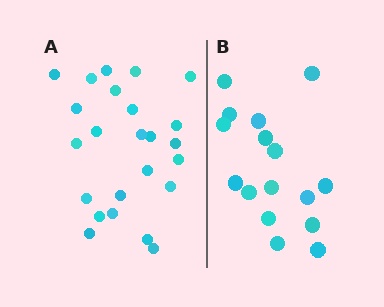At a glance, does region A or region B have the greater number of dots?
Region A (the left region) has more dots.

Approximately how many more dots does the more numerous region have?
Region A has roughly 8 or so more dots than region B.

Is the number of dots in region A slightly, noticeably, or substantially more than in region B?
Region A has substantially more. The ratio is roughly 1.5 to 1.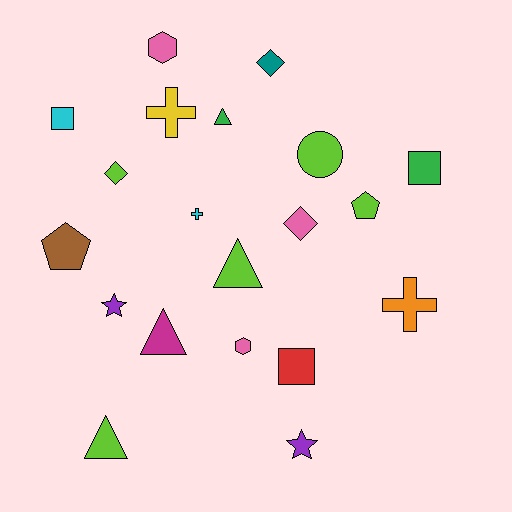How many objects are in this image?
There are 20 objects.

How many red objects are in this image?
There is 1 red object.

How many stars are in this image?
There are 2 stars.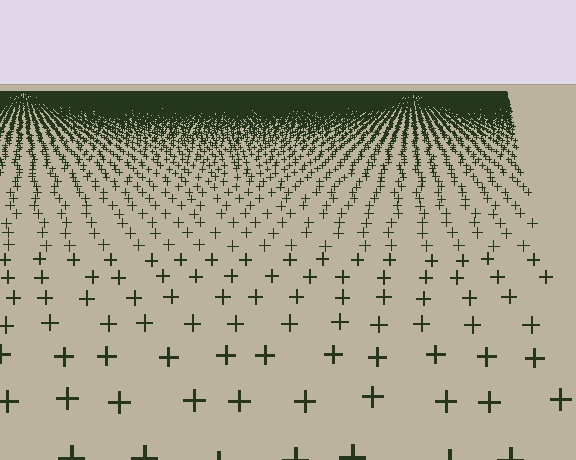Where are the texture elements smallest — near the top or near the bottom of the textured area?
Near the top.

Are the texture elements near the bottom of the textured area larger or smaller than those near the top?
Larger. Near the bottom, elements are closer to the viewer and appear at a bigger on-screen size.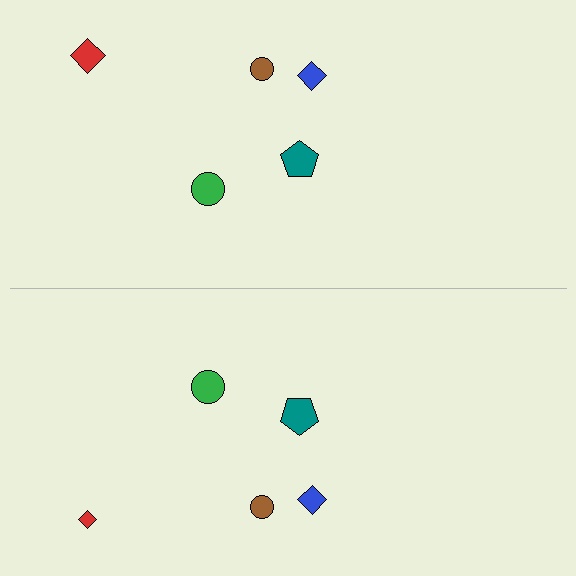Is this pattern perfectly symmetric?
No, the pattern is not perfectly symmetric. The red diamond on the bottom side has a different size than its mirror counterpart.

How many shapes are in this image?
There are 10 shapes in this image.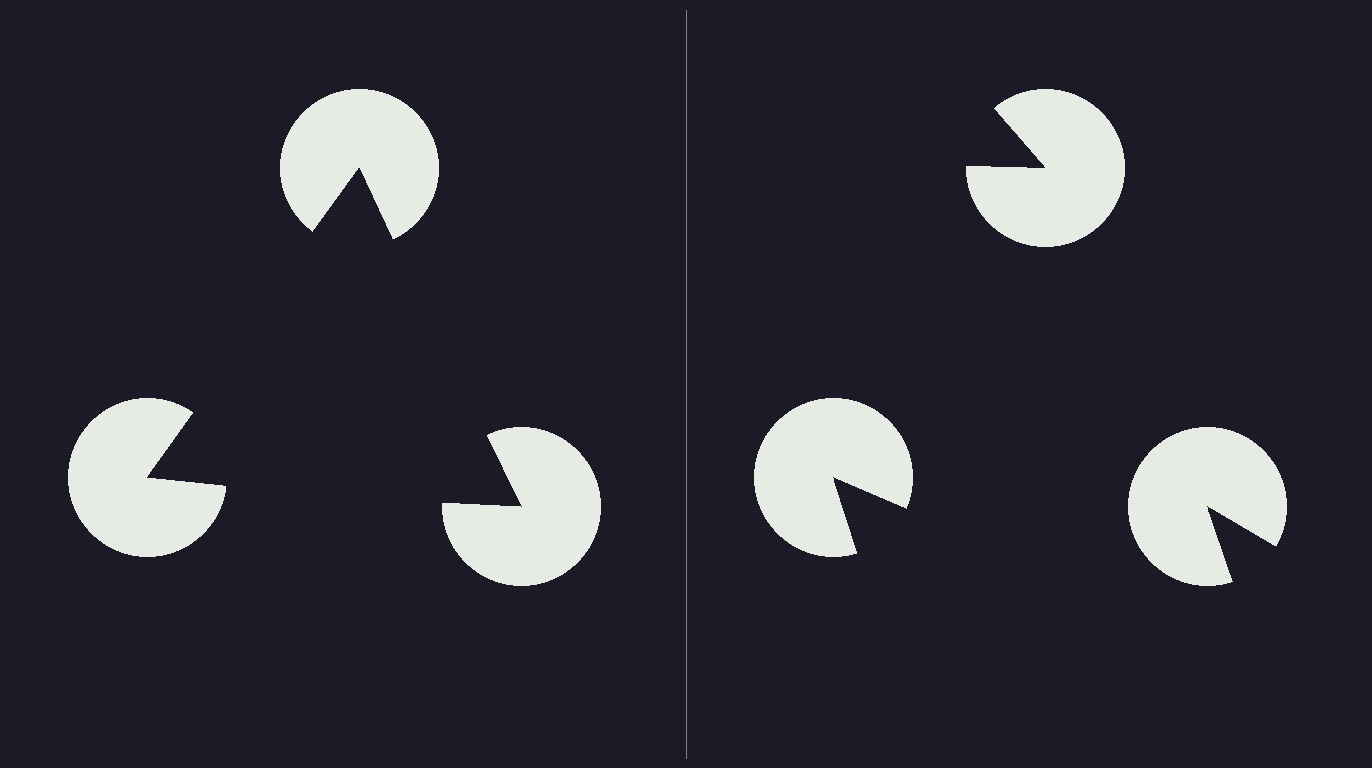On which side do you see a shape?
An illusory triangle appears on the left side. On the right side the wedge cuts are rotated, so no coherent shape forms.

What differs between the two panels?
The pac-man discs are positioned identically on both sides; only the wedge orientations differ. On the left they align to a triangle; on the right they are misaligned.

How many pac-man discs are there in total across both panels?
6 — 3 on each side.